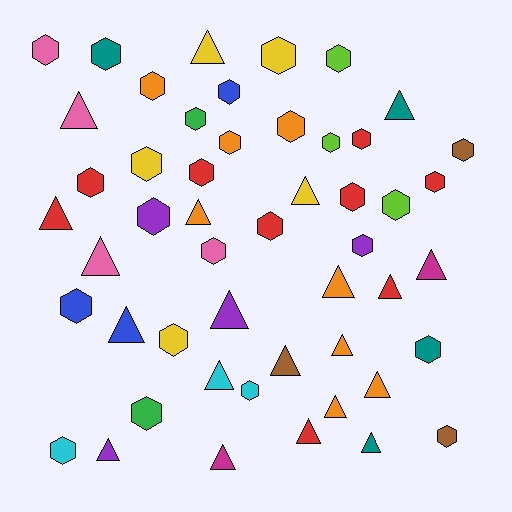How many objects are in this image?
There are 50 objects.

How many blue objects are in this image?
There are 3 blue objects.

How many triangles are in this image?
There are 21 triangles.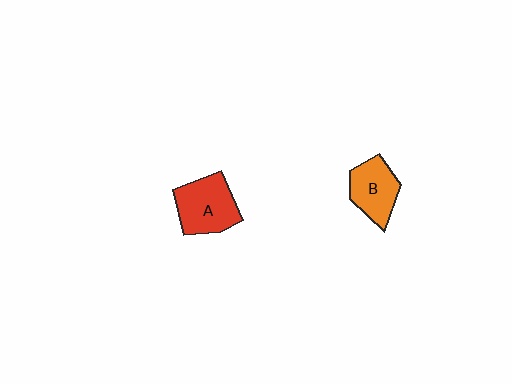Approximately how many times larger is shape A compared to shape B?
Approximately 1.2 times.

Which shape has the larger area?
Shape A (red).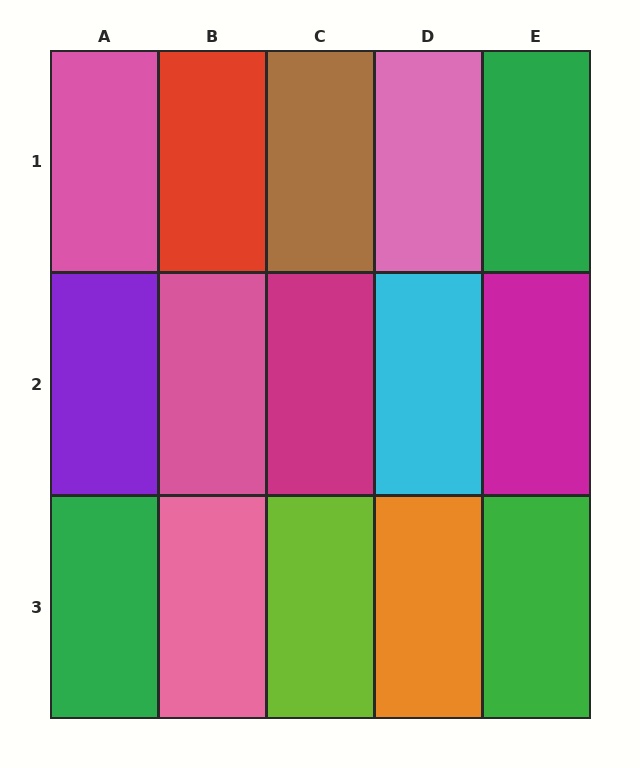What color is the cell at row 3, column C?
Lime.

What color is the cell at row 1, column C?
Brown.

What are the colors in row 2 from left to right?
Purple, pink, magenta, cyan, magenta.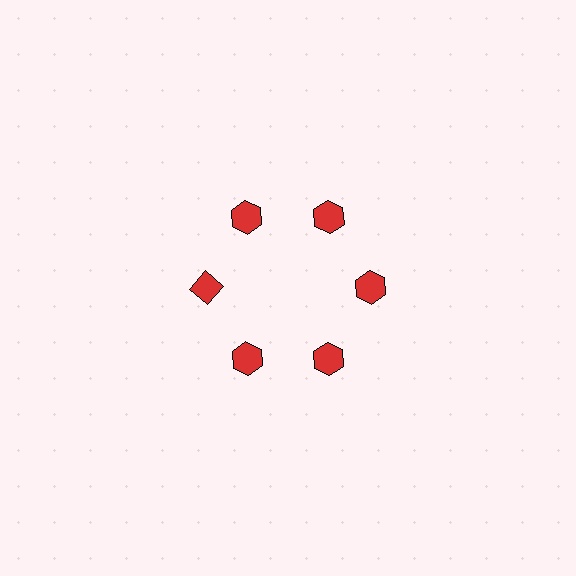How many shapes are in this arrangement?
There are 6 shapes arranged in a ring pattern.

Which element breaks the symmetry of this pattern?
The red diamond at roughly the 9 o'clock position breaks the symmetry. All other shapes are red hexagons.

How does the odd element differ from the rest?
It has a different shape: diamond instead of hexagon.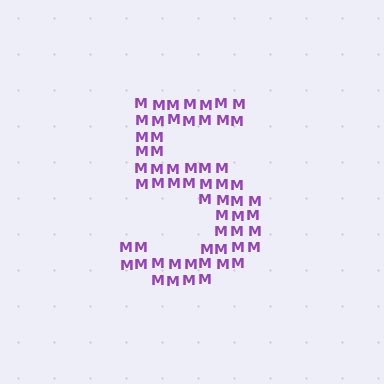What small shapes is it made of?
It is made of small letter M's.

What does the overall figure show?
The overall figure shows the digit 5.